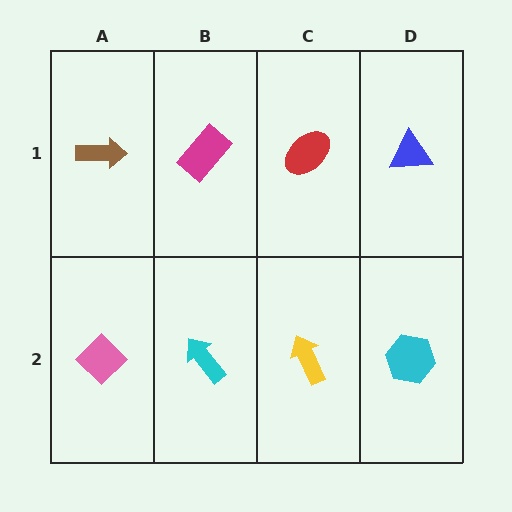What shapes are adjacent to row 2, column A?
A brown arrow (row 1, column A), a cyan arrow (row 2, column B).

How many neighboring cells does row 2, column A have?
2.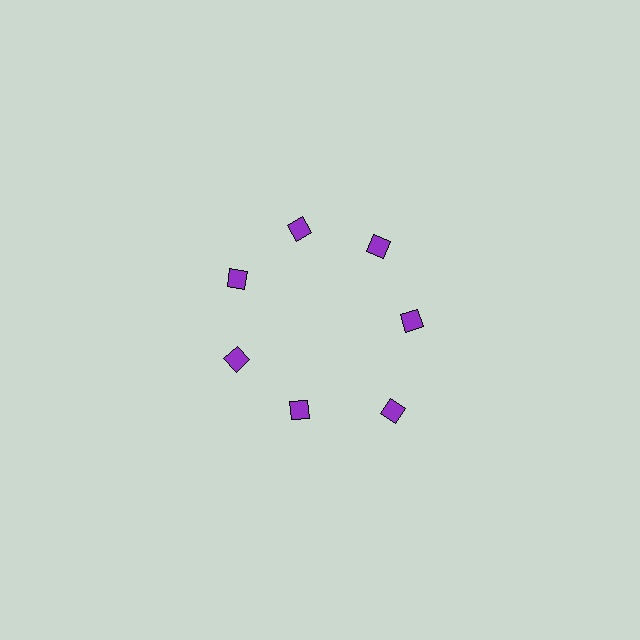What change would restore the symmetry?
The symmetry would be restored by moving it inward, back onto the ring so that all 7 diamonds sit at equal angles and equal distance from the center.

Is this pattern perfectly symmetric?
No. The 7 purple diamonds are arranged in a ring, but one element near the 5 o'clock position is pushed outward from the center, breaking the 7-fold rotational symmetry.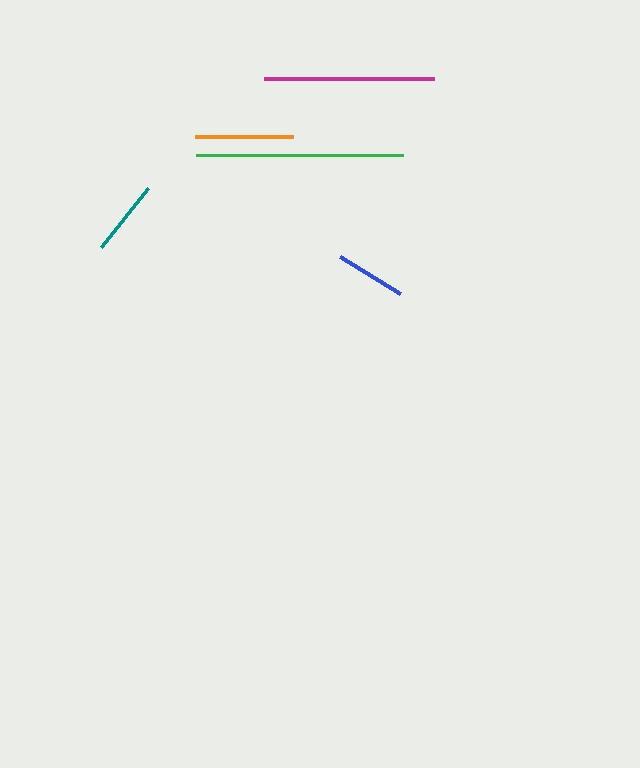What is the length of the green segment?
The green segment is approximately 208 pixels long.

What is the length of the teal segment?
The teal segment is approximately 75 pixels long.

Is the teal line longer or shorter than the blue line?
The teal line is longer than the blue line.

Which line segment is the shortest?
The blue line is the shortest at approximately 71 pixels.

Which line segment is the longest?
The green line is the longest at approximately 208 pixels.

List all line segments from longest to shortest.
From longest to shortest: green, magenta, orange, teal, blue.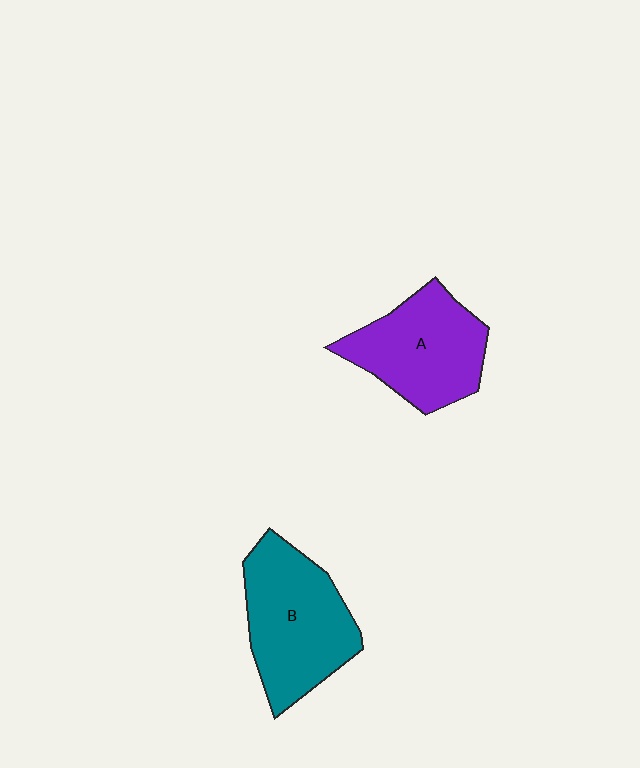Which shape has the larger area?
Shape B (teal).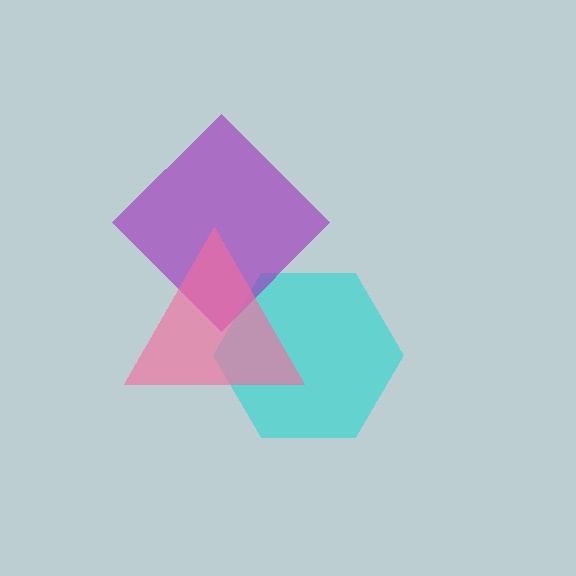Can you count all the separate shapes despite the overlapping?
Yes, there are 3 separate shapes.